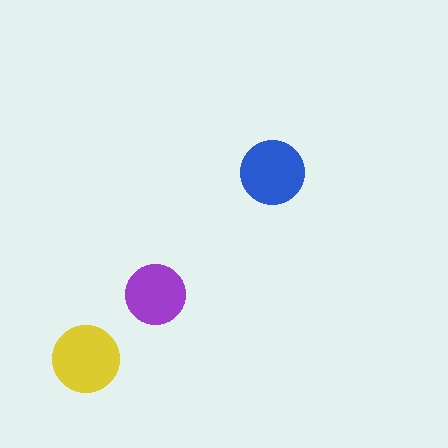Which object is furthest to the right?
The blue circle is rightmost.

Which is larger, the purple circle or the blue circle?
The blue one.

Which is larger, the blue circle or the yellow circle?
The yellow one.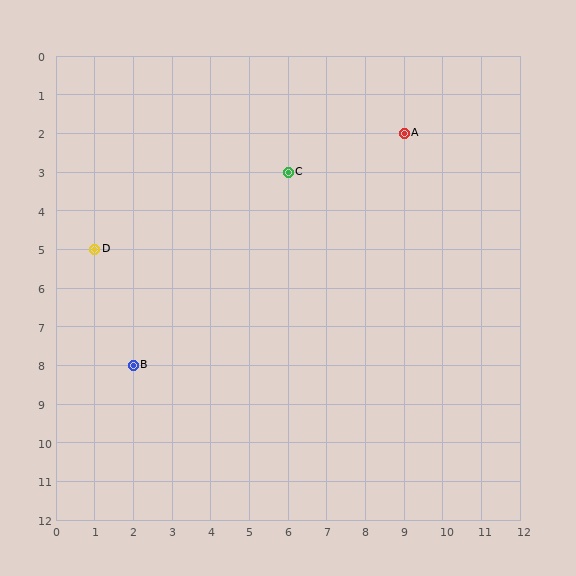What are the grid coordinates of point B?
Point B is at grid coordinates (2, 8).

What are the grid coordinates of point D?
Point D is at grid coordinates (1, 5).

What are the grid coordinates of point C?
Point C is at grid coordinates (6, 3).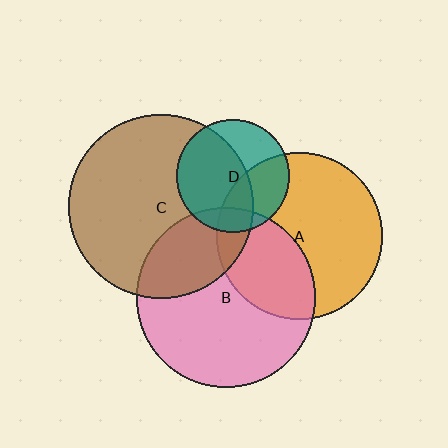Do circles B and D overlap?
Yes.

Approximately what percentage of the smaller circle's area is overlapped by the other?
Approximately 15%.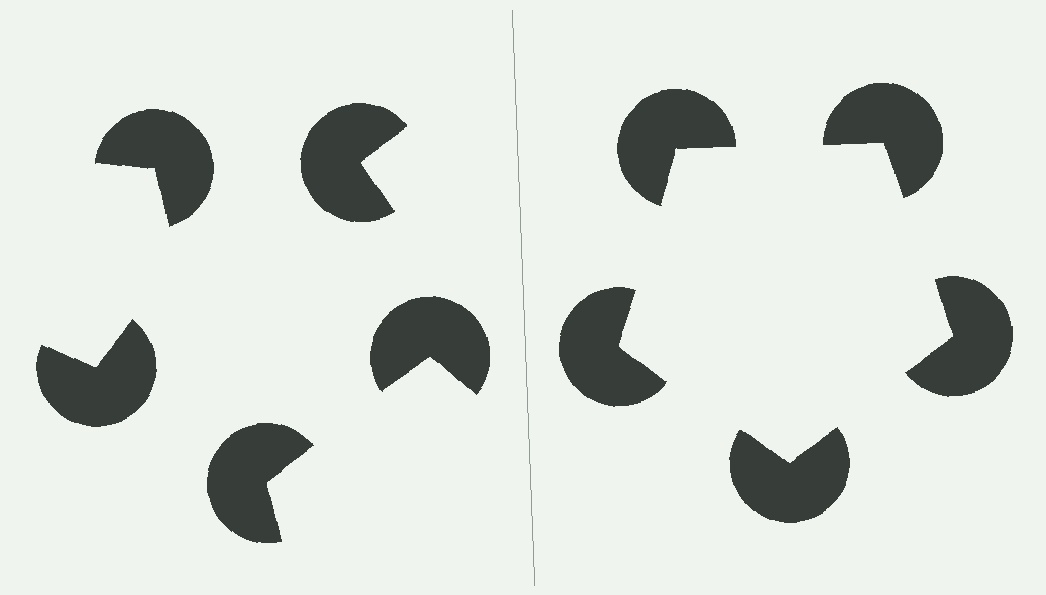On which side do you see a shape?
An illusory pentagon appears on the right side. On the left side the wedge cuts are rotated, so no coherent shape forms.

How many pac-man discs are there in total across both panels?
10 — 5 on each side.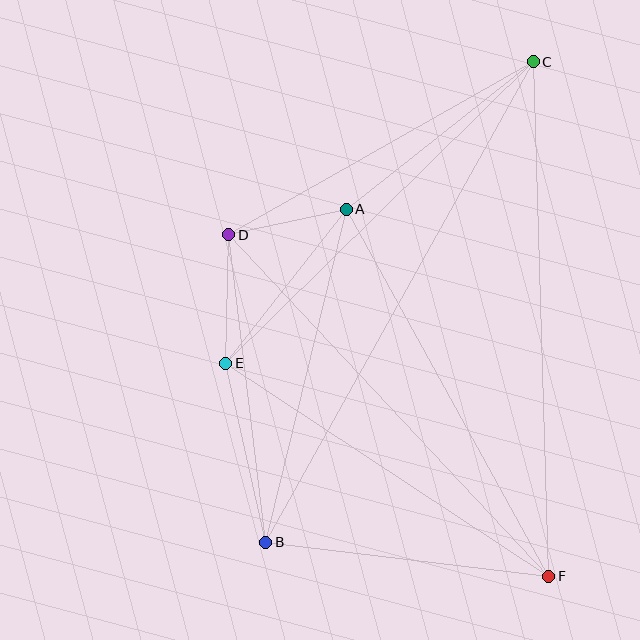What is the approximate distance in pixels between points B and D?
The distance between B and D is approximately 310 pixels.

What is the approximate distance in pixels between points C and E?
The distance between C and E is approximately 430 pixels.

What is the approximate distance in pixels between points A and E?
The distance between A and E is approximately 195 pixels.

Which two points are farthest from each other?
Points B and C are farthest from each other.